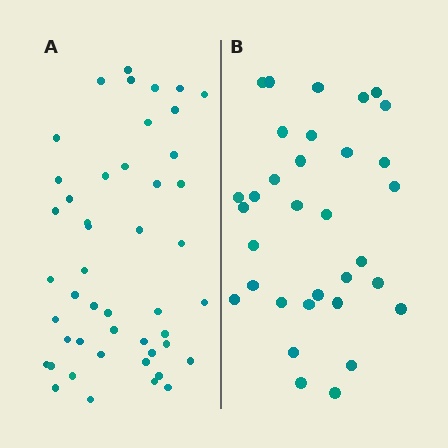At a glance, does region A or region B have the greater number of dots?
Region A (the left region) has more dots.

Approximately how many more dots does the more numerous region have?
Region A has approximately 15 more dots than region B.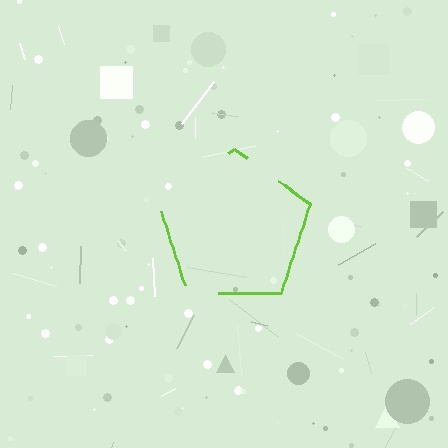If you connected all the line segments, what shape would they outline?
They would outline a pentagon.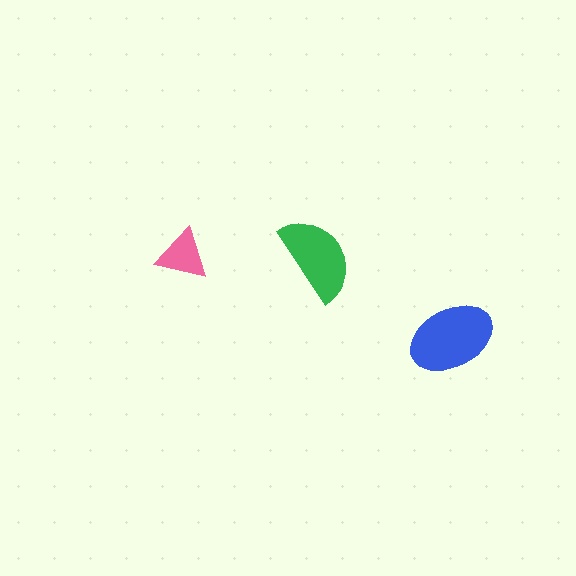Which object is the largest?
The blue ellipse.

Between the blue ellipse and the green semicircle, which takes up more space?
The blue ellipse.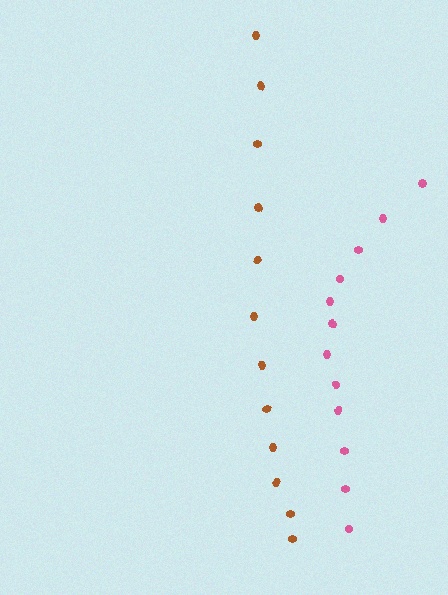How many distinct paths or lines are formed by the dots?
There are 2 distinct paths.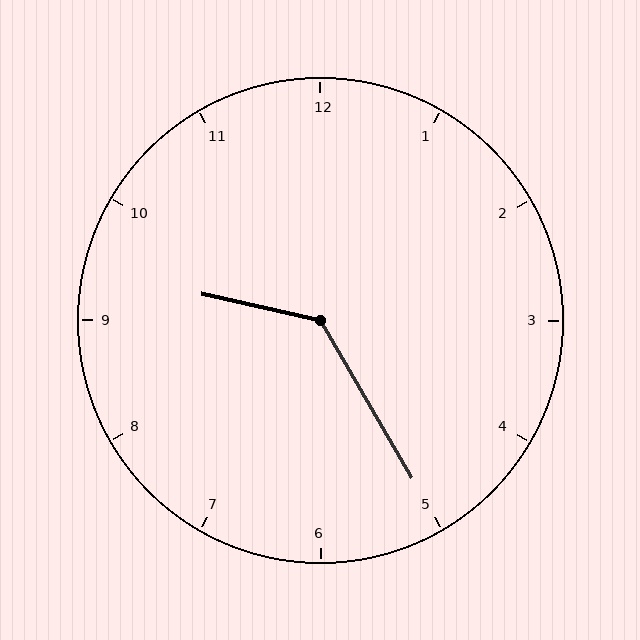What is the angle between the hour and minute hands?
Approximately 132 degrees.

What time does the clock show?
9:25.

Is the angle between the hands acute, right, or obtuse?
It is obtuse.